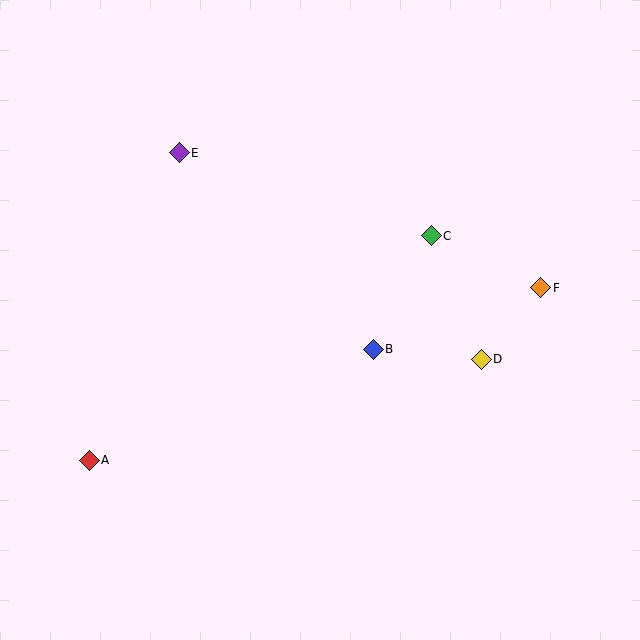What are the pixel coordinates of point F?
Point F is at (541, 288).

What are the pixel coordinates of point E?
Point E is at (179, 153).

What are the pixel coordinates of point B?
Point B is at (373, 349).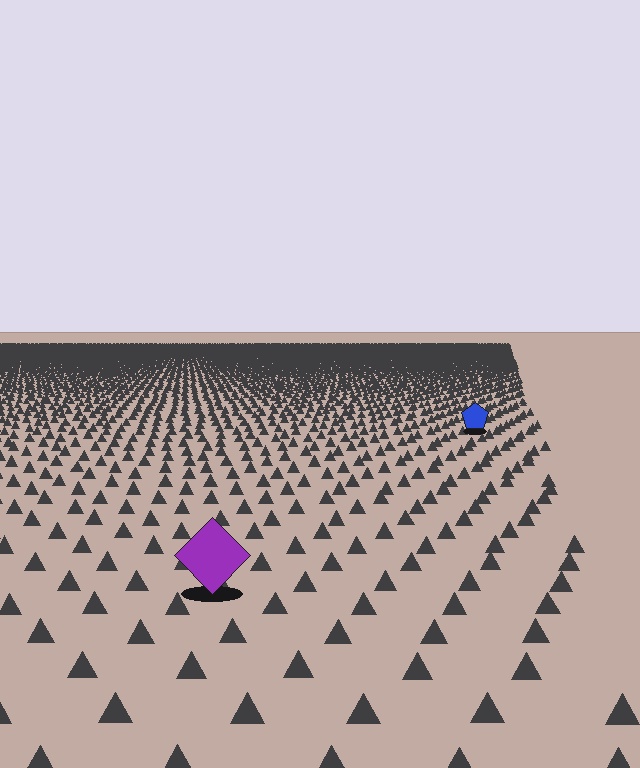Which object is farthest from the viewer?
The blue pentagon is farthest from the viewer. It appears smaller and the ground texture around it is denser.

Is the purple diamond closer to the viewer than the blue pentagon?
Yes. The purple diamond is closer — you can tell from the texture gradient: the ground texture is coarser near it.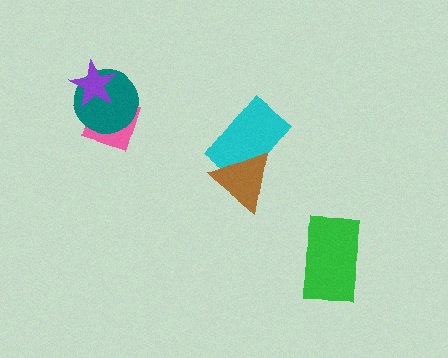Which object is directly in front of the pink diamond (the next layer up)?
The teal circle is directly in front of the pink diamond.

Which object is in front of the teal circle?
The purple star is in front of the teal circle.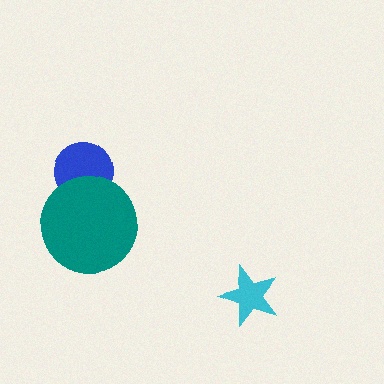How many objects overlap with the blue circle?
1 object overlaps with the blue circle.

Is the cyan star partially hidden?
No, no other shape covers it.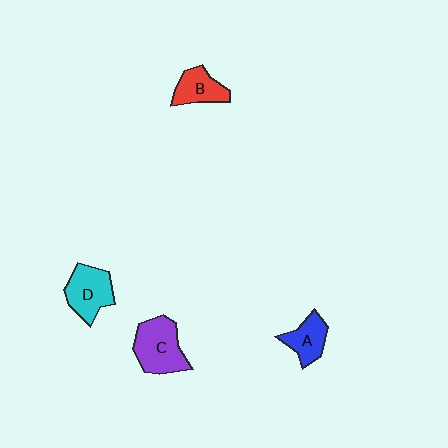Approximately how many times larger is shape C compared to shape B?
Approximately 1.6 times.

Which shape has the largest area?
Shape C (purple).